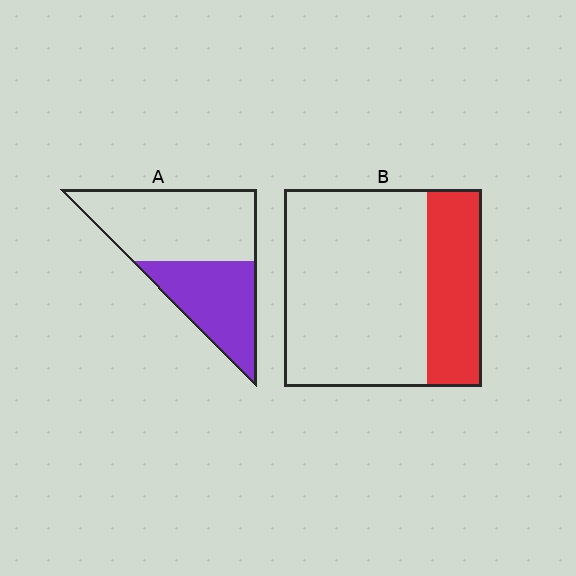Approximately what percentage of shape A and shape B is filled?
A is approximately 40% and B is approximately 30%.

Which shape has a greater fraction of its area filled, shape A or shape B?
Shape A.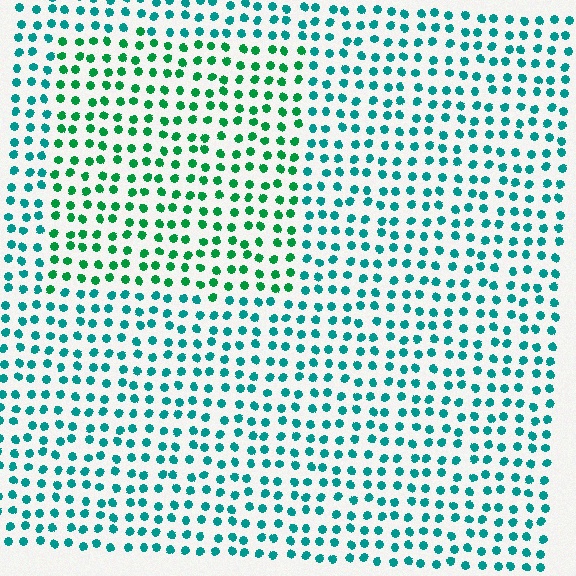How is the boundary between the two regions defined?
The boundary is defined purely by a slight shift in hue (about 33 degrees). Spacing, size, and orientation are identical on both sides.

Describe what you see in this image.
The image is filled with small teal elements in a uniform arrangement. A rectangle-shaped region is visible where the elements are tinted to a slightly different hue, forming a subtle color boundary.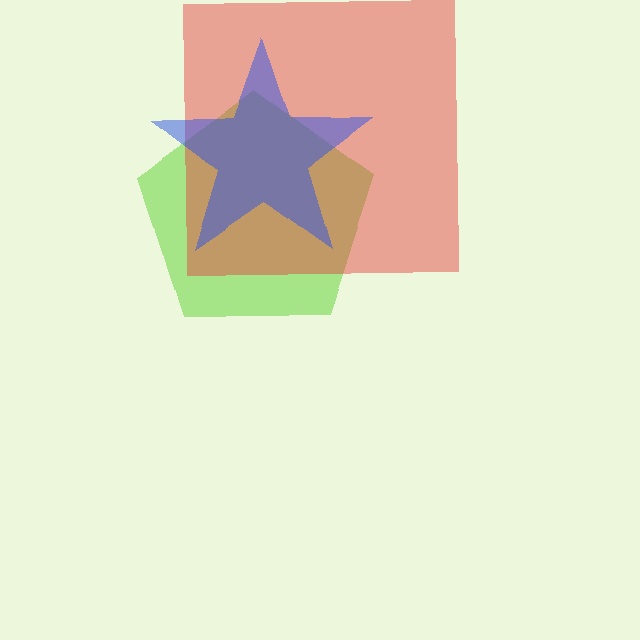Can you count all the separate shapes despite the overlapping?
Yes, there are 3 separate shapes.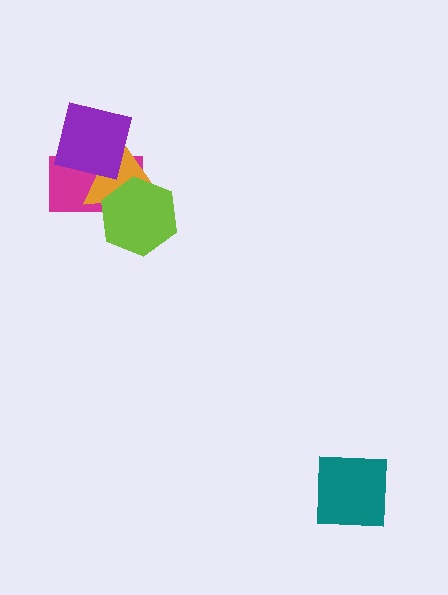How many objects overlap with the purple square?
2 objects overlap with the purple square.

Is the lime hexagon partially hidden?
No, no other shape covers it.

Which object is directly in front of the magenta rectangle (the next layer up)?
The orange triangle is directly in front of the magenta rectangle.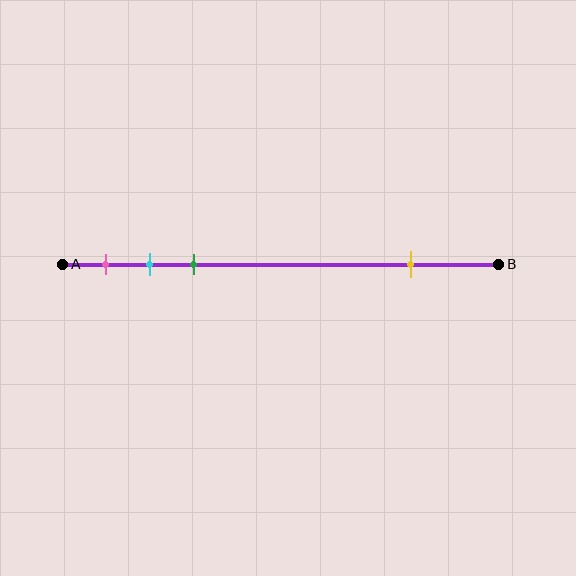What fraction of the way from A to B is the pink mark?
The pink mark is approximately 10% (0.1) of the way from A to B.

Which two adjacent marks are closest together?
The cyan and green marks are the closest adjacent pair.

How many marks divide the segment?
There are 4 marks dividing the segment.